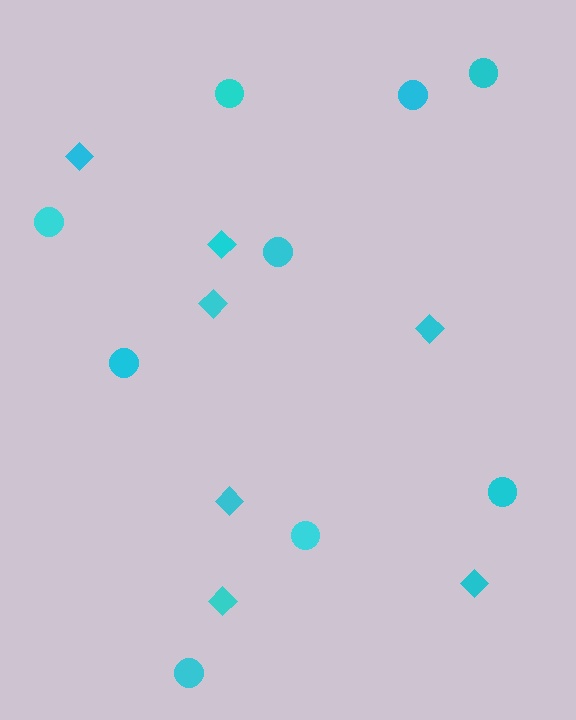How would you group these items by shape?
There are 2 groups: one group of circles (9) and one group of diamonds (7).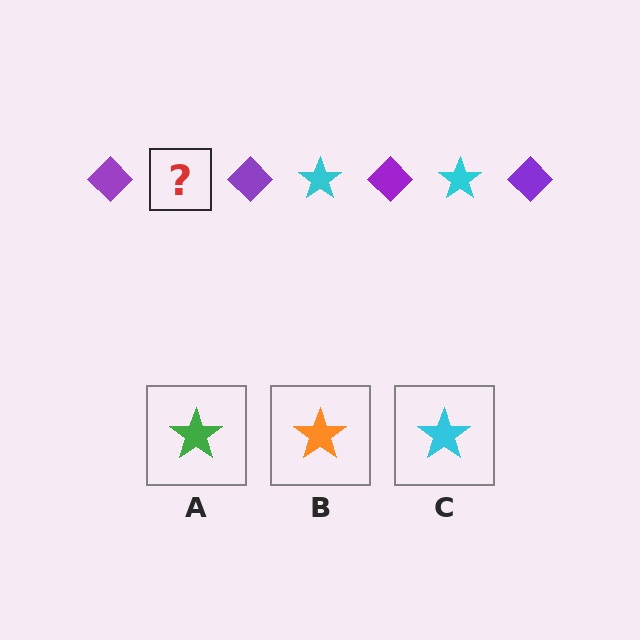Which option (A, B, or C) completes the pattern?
C.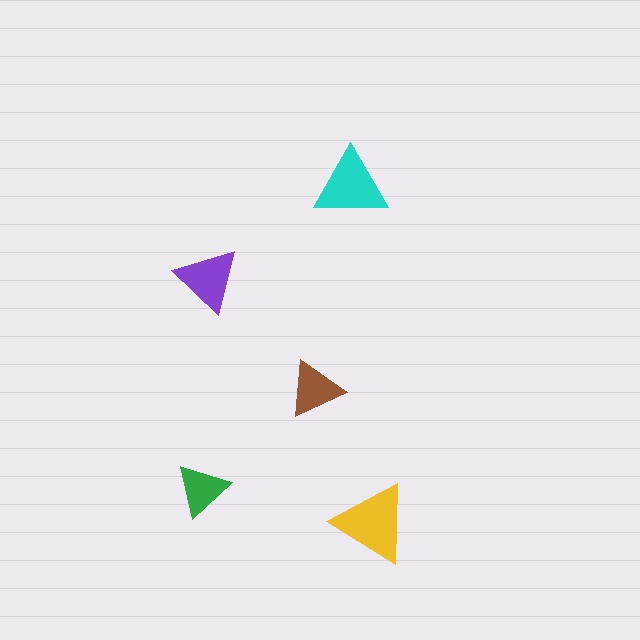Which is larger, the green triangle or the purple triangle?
The purple one.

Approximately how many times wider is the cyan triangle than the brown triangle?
About 1.5 times wider.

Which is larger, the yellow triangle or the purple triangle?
The yellow one.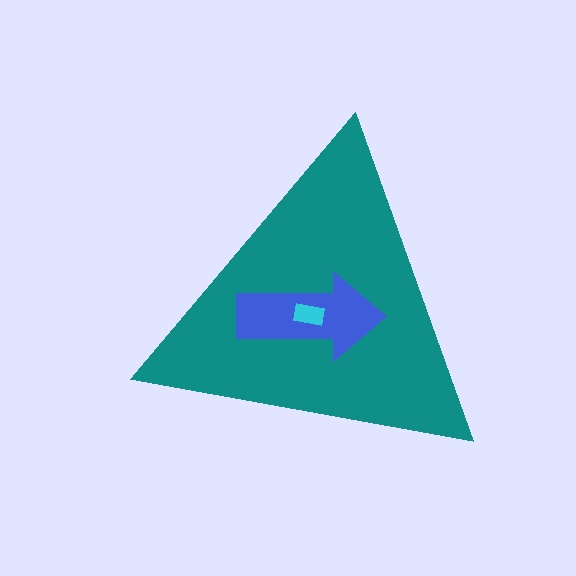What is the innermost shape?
The cyan rectangle.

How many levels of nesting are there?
3.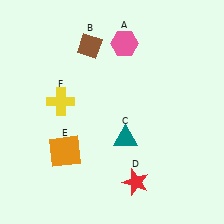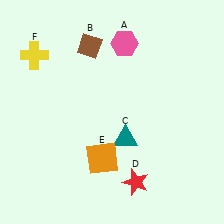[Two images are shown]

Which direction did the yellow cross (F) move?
The yellow cross (F) moved up.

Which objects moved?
The objects that moved are: the orange square (E), the yellow cross (F).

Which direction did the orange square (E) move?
The orange square (E) moved right.